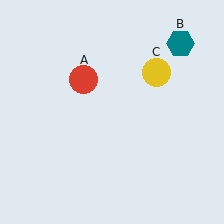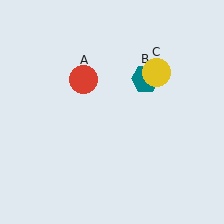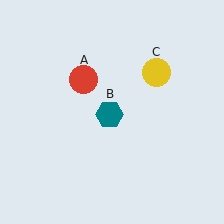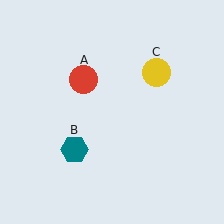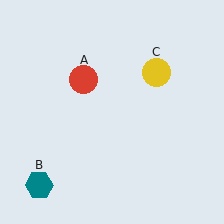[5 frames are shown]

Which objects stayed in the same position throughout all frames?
Red circle (object A) and yellow circle (object C) remained stationary.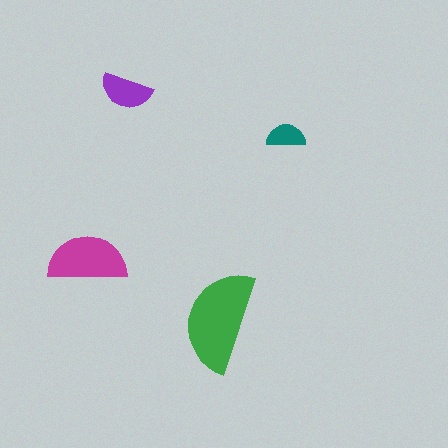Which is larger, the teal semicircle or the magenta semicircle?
The magenta one.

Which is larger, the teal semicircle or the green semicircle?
The green one.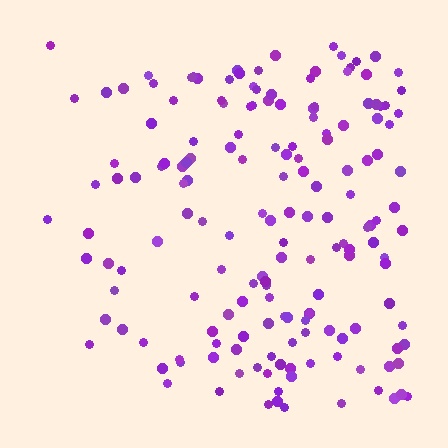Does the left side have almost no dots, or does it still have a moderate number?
Still a moderate number, just noticeably fewer than the right.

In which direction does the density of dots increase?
From left to right, with the right side densest.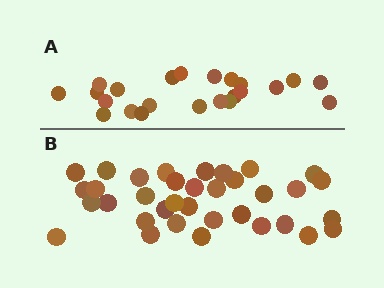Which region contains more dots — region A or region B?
Region B (the bottom region) has more dots.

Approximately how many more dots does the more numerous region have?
Region B has roughly 12 or so more dots than region A.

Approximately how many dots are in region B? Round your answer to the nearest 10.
About 40 dots. (The exact count is 35, which rounds to 40.)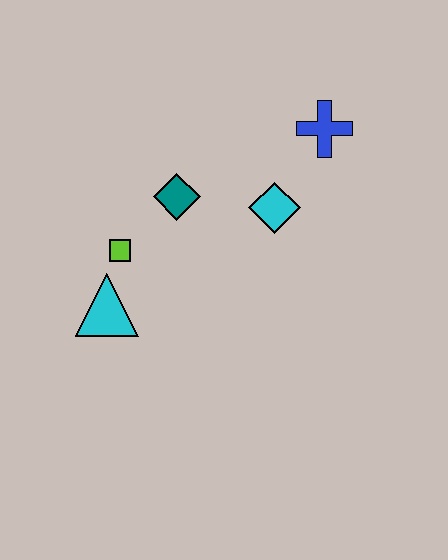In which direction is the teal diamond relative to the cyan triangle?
The teal diamond is above the cyan triangle.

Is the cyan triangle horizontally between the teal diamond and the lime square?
No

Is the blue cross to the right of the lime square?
Yes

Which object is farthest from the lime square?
The blue cross is farthest from the lime square.